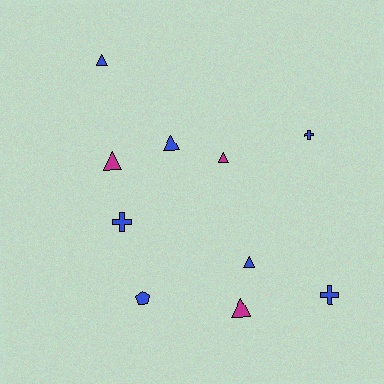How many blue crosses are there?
There are 3 blue crosses.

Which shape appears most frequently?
Triangle, with 6 objects.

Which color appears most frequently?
Blue, with 7 objects.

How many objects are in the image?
There are 10 objects.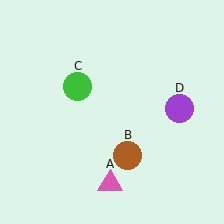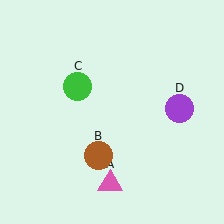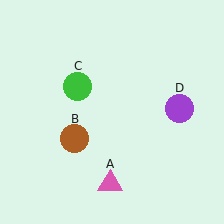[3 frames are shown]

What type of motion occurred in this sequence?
The brown circle (object B) rotated clockwise around the center of the scene.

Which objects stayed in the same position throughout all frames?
Pink triangle (object A) and green circle (object C) and purple circle (object D) remained stationary.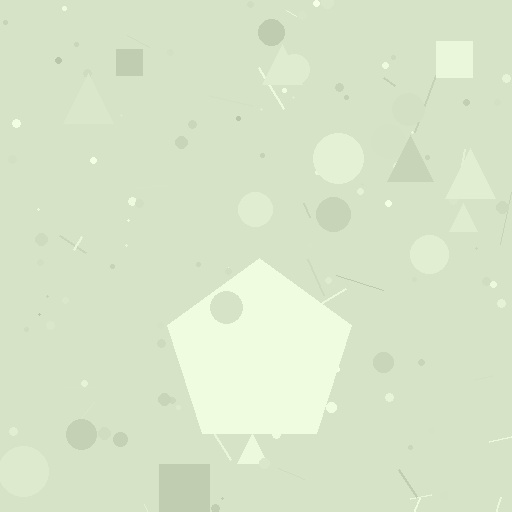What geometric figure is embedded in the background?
A pentagon is embedded in the background.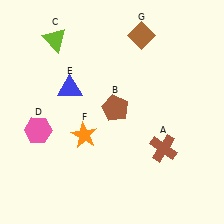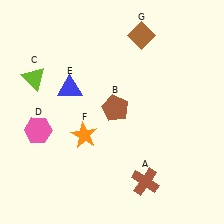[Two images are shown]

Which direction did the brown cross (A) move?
The brown cross (A) moved down.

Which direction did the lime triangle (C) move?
The lime triangle (C) moved down.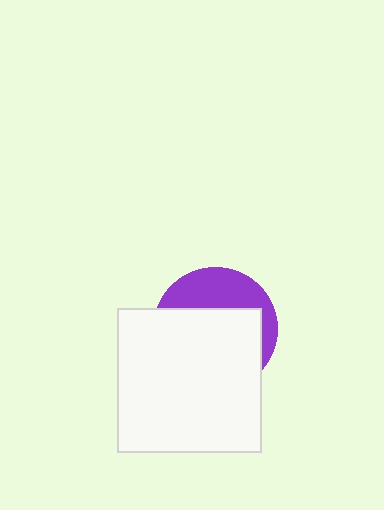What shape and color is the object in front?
The object in front is a white square.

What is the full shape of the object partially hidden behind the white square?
The partially hidden object is a purple circle.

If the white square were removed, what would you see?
You would see the complete purple circle.